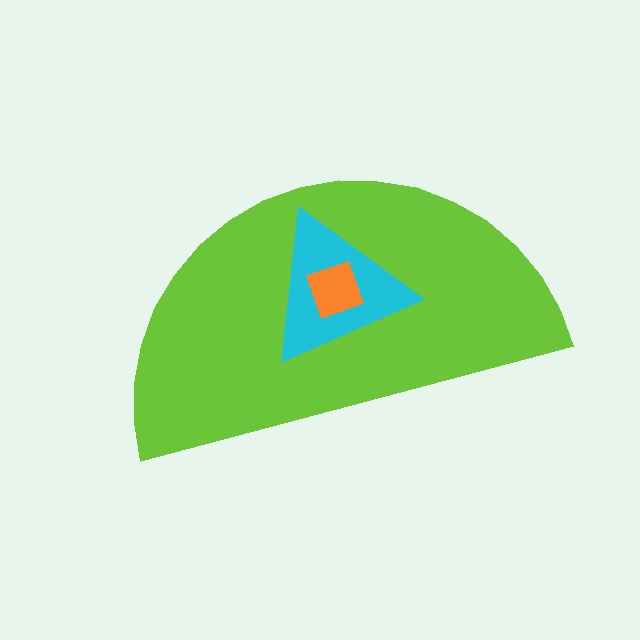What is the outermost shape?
The lime semicircle.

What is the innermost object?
The orange square.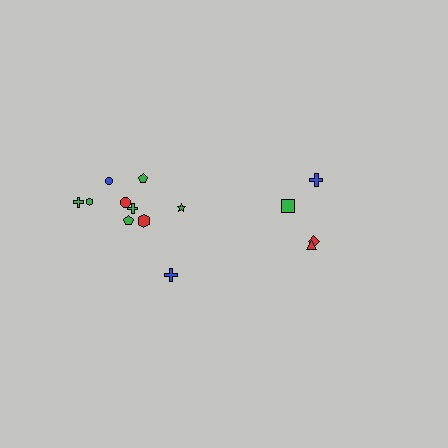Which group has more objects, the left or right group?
The left group.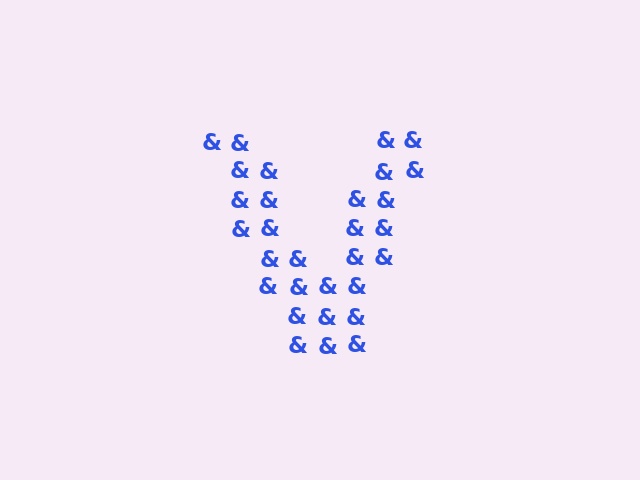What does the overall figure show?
The overall figure shows the letter V.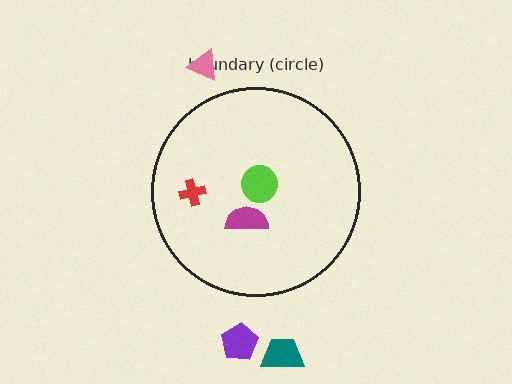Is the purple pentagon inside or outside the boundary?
Outside.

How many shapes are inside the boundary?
3 inside, 3 outside.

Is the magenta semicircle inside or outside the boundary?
Inside.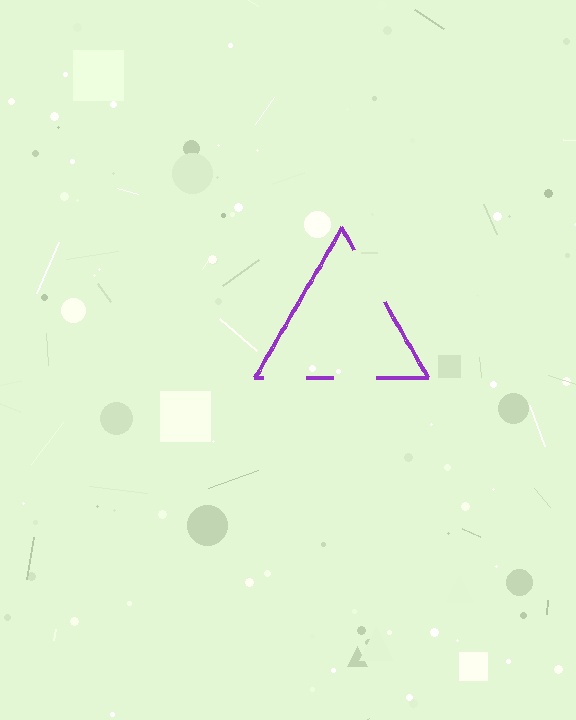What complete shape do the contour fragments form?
The contour fragments form a triangle.